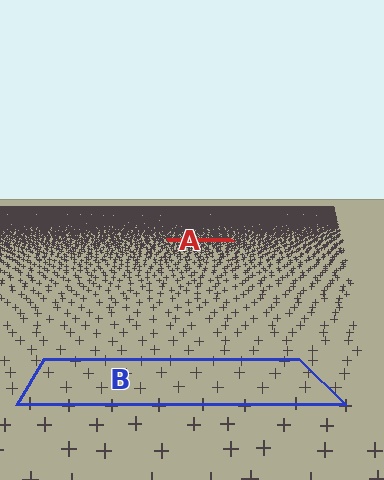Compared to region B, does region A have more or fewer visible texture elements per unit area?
Region A has more texture elements per unit area — they are packed more densely because it is farther away.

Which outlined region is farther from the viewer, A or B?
Region A is farther from the viewer — the texture elements inside it appear smaller and more densely packed.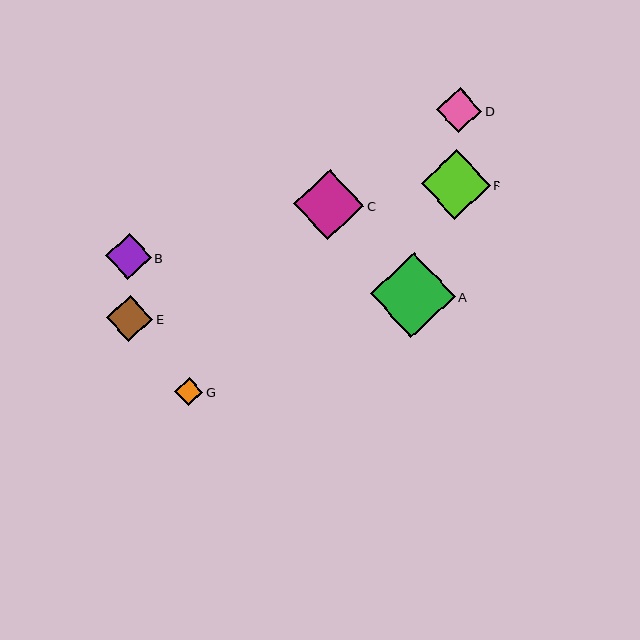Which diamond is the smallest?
Diamond G is the smallest with a size of approximately 28 pixels.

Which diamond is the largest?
Diamond A is the largest with a size of approximately 85 pixels.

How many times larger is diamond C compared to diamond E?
Diamond C is approximately 1.5 times the size of diamond E.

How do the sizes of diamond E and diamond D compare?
Diamond E and diamond D are approximately the same size.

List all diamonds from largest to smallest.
From largest to smallest: A, C, F, B, E, D, G.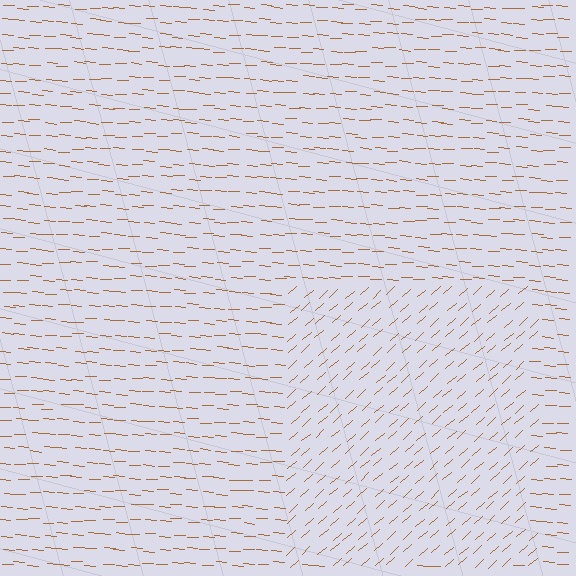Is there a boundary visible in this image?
Yes, there is a texture boundary formed by a change in line orientation.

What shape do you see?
I see a rectangle.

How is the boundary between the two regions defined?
The boundary is defined purely by a change in line orientation (approximately 45 degrees difference). All lines are the same color and thickness.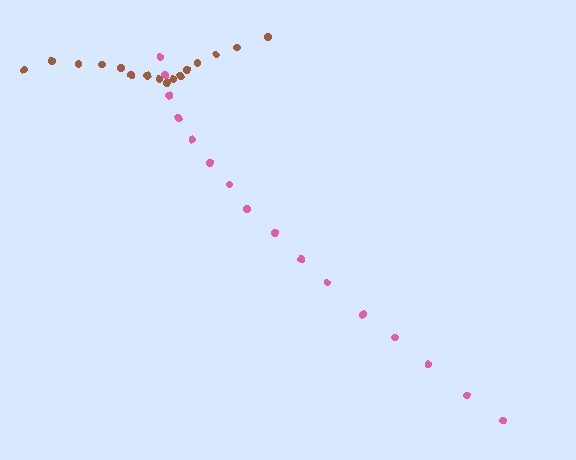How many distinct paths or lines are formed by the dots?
There are 2 distinct paths.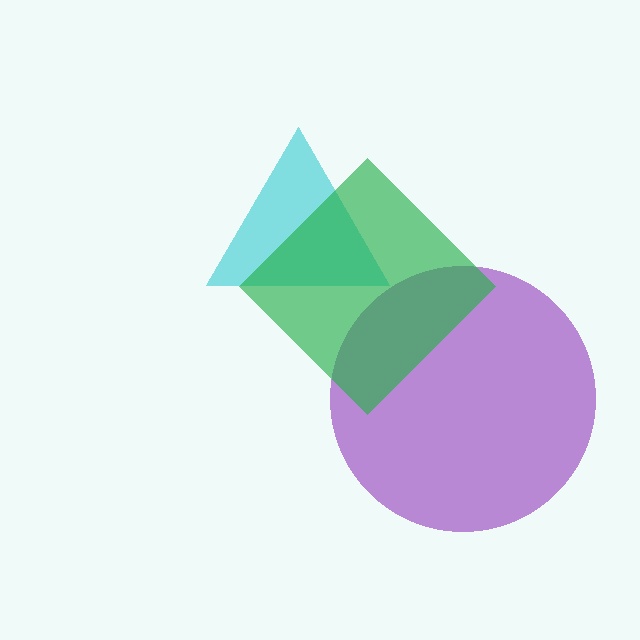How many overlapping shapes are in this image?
There are 3 overlapping shapes in the image.